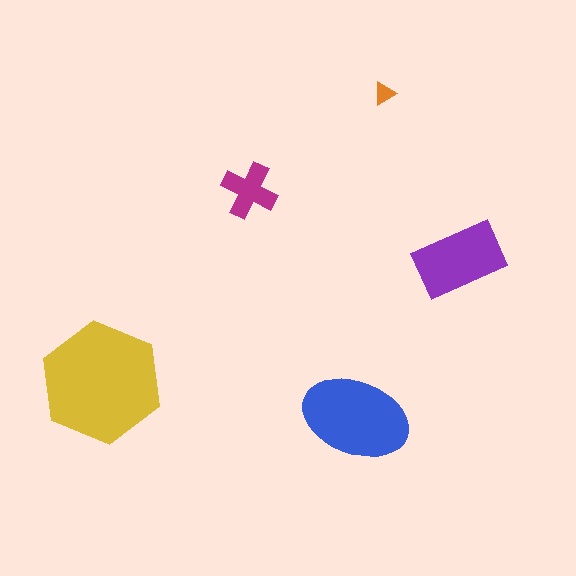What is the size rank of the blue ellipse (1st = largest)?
2nd.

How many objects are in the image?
There are 5 objects in the image.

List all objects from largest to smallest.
The yellow hexagon, the blue ellipse, the purple rectangle, the magenta cross, the orange triangle.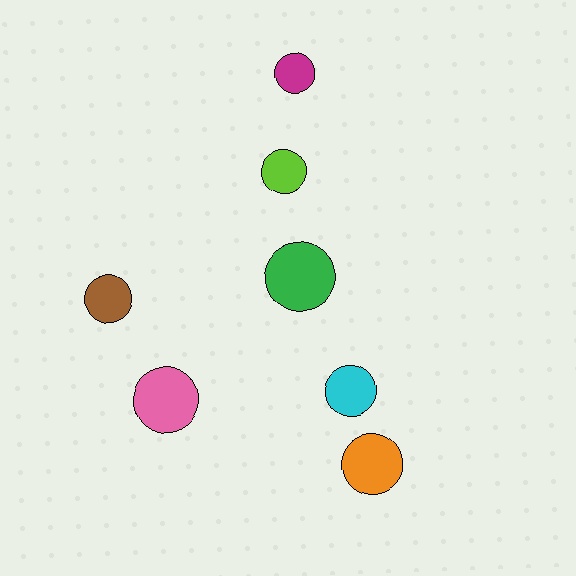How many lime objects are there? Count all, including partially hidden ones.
There is 1 lime object.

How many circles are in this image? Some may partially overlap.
There are 7 circles.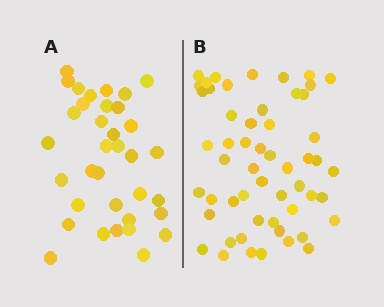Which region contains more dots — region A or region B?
Region B (the right region) has more dots.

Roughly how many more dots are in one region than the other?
Region B has approximately 20 more dots than region A.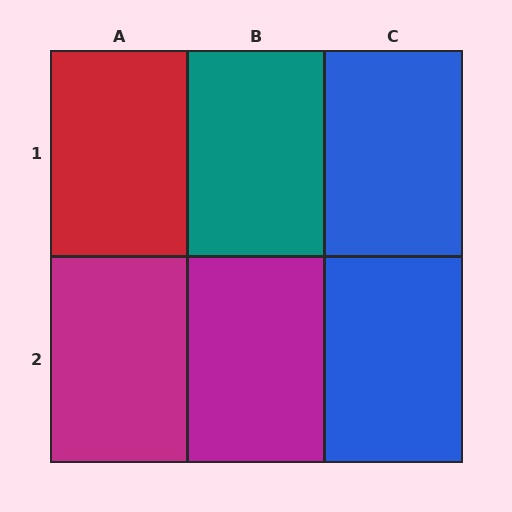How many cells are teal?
1 cell is teal.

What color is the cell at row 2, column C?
Blue.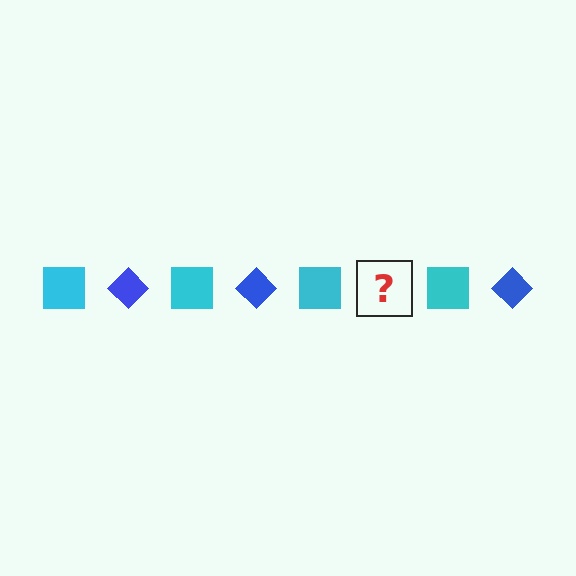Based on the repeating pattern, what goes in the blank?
The blank should be a blue diamond.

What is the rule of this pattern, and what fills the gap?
The rule is that the pattern alternates between cyan square and blue diamond. The gap should be filled with a blue diamond.